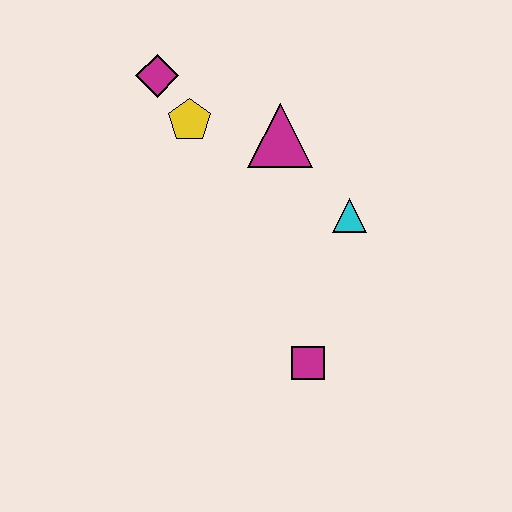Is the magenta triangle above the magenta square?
Yes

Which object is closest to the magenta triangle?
The yellow pentagon is closest to the magenta triangle.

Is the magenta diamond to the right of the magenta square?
No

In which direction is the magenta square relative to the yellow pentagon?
The magenta square is below the yellow pentagon.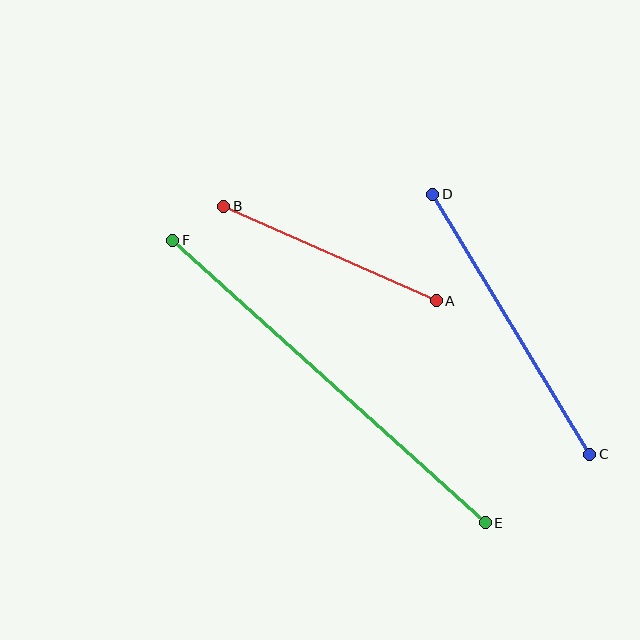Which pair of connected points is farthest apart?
Points E and F are farthest apart.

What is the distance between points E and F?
The distance is approximately 421 pixels.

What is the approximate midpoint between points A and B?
The midpoint is at approximately (330, 253) pixels.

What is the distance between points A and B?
The distance is approximately 232 pixels.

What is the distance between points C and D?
The distance is approximately 304 pixels.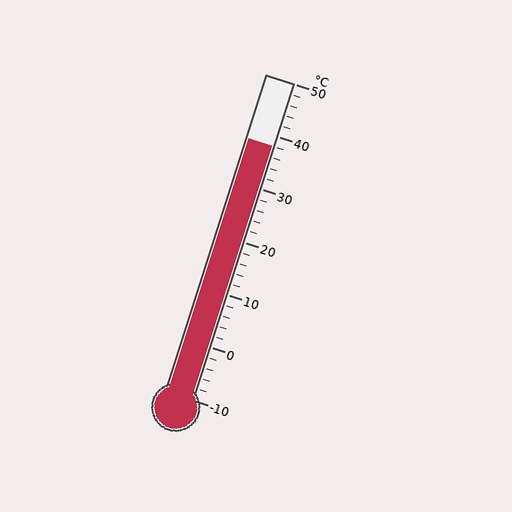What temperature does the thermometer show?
The thermometer shows approximately 38°C.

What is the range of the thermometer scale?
The thermometer scale ranges from -10°C to 50°C.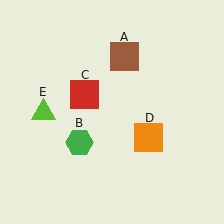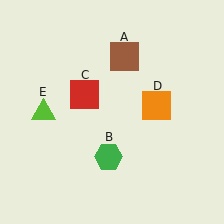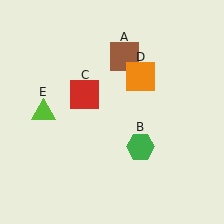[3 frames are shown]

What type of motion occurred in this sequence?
The green hexagon (object B), orange square (object D) rotated counterclockwise around the center of the scene.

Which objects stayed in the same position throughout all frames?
Brown square (object A) and red square (object C) and lime triangle (object E) remained stationary.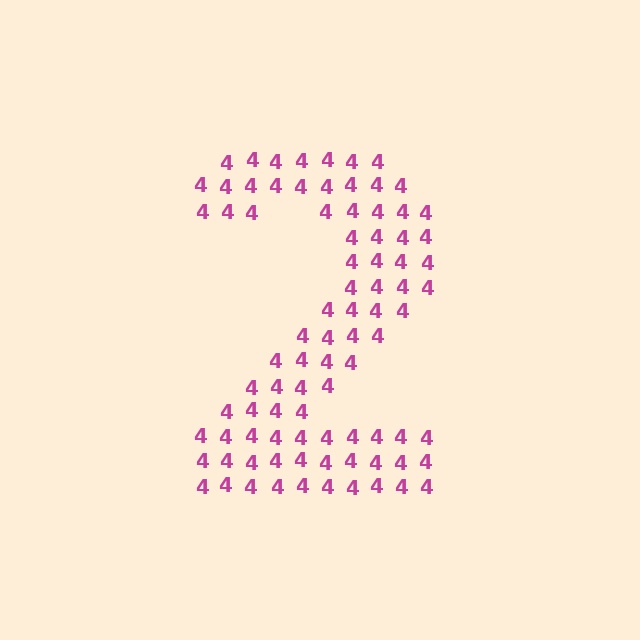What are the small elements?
The small elements are digit 4's.